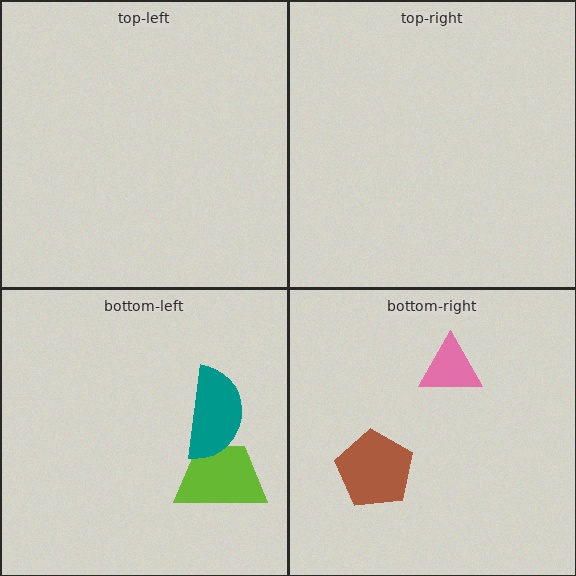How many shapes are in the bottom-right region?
2.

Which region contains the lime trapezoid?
The bottom-left region.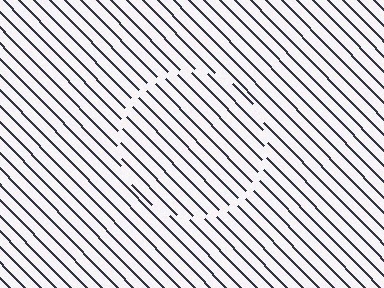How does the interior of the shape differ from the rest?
The interior of the shape contains the same grating, shifted by half a period — the contour is defined by the phase discontinuity where line-ends from the inner and outer gratings abut.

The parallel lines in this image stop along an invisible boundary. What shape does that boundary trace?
An illusory circle. The interior of the shape contains the same grating, shifted by half a period — the contour is defined by the phase discontinuity where line-ends from the inner and outer gratings abut.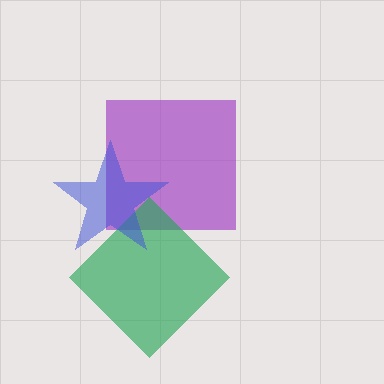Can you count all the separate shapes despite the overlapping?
Yes, there are 3 separate shapes.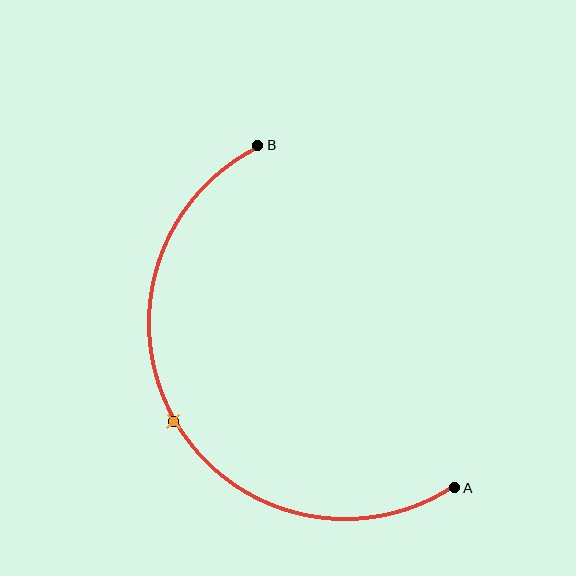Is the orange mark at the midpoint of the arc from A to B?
Yes. The orange mark lies on the arc at equal arc-length from both A and B — it is the arc midpoint.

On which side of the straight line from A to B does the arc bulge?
The arc bulges to the left of the straight line connecting A and B.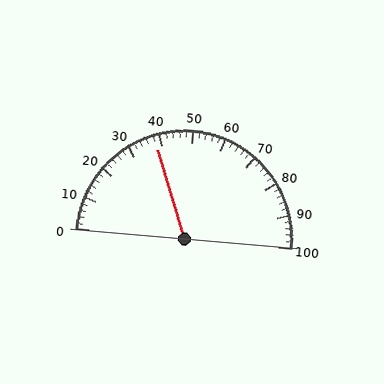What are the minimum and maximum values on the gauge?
The gauge ranges from 0 to 100.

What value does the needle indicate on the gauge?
The needle indicates approximately 38.